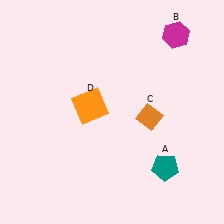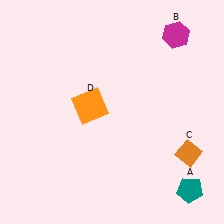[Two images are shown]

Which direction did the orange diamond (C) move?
The orange diamond (C) moved right.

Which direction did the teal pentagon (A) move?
The teal pentagon (A) moved right.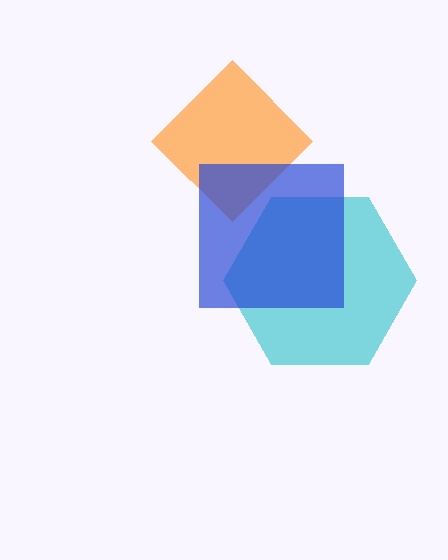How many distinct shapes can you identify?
There are 3 distinct shapes: an orange diamond, a cyan hexagon, a blue square.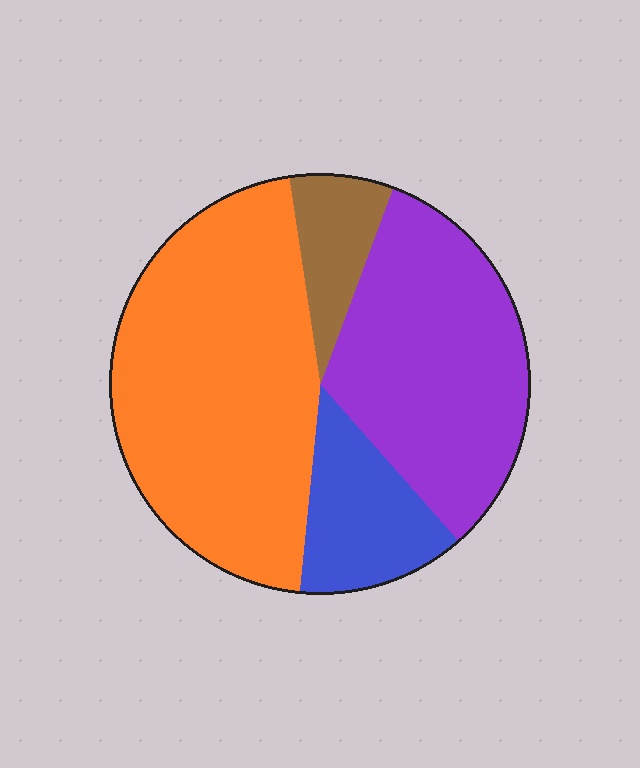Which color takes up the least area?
Brown, at roughly 10%.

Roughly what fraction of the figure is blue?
Blue takes up less than a sixth of the figure.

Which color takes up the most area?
Orange, at roughly 45%.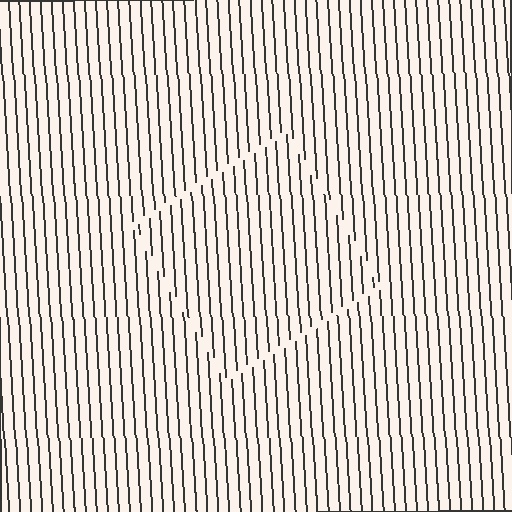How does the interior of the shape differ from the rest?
The interior of the shape contains the same grating, shifted by half a period — the contour is defined by the phase discontinuity where line-ends from the inner and outer gratings abut.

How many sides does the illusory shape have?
4 sides — the line-ends trace a square.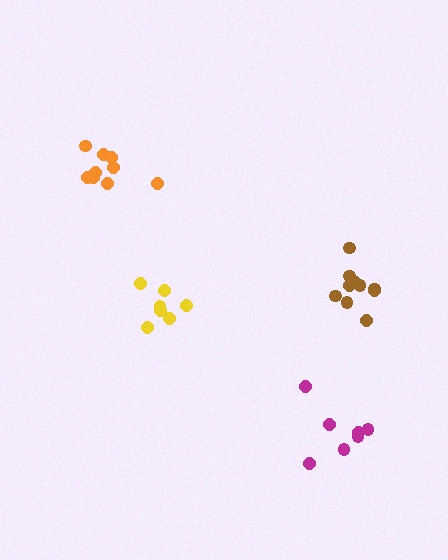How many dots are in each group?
Group 1: 9 dots, Group 2: 7 dots, Group 3: 10 dots, Group 4: 7 dots (33 total).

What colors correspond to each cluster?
The clusters are colored: orange, magenta, brown, yellow.